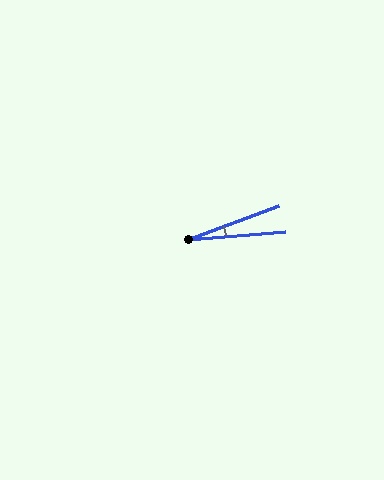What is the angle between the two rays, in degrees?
Approximately 16 degrees.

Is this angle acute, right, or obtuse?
It is acute.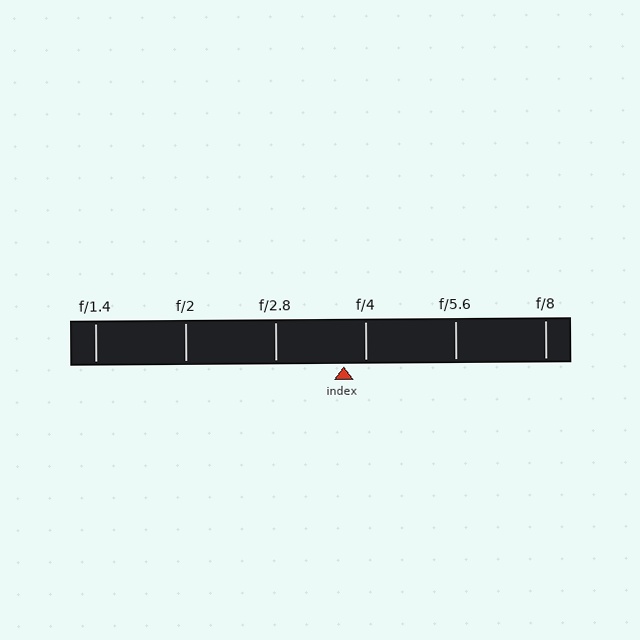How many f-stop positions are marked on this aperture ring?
There are 6 f-stop positions marked.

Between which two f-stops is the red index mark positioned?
The index mark is between f/2.8 and f/4.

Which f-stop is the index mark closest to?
The index mark is closest to f/4.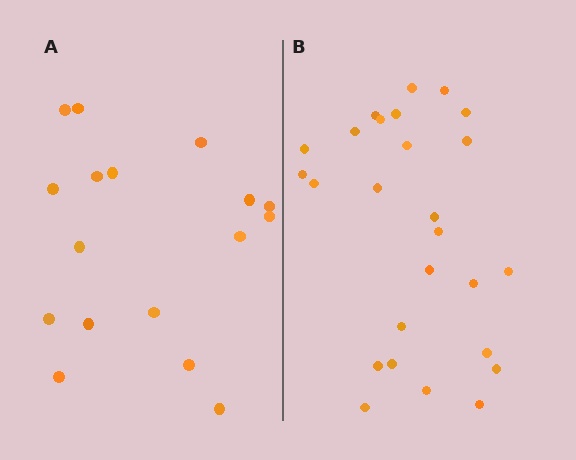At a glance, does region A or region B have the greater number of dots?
Region B (the right region) has more dots.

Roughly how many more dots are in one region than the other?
Region B has roughly 8 or so more dots than region A.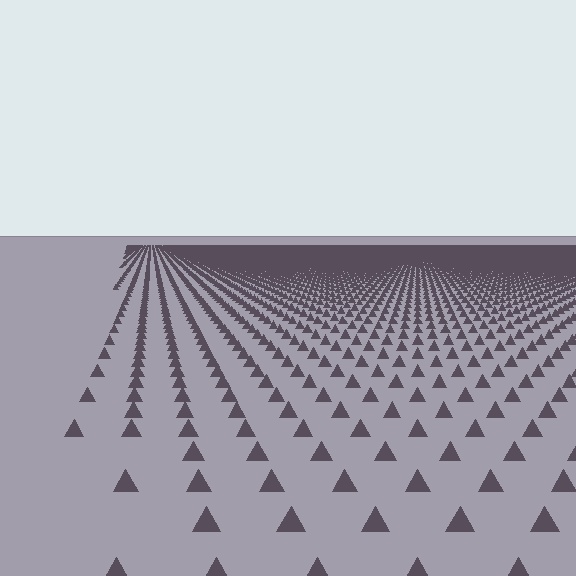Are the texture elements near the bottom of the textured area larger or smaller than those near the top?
Larger. Near the bottom, elements are closer to the viewer and appear at a bigger on-screen size.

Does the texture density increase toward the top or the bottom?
Density increases toward the top.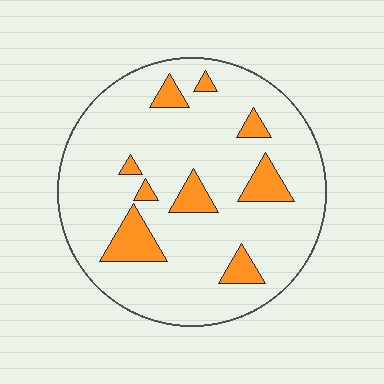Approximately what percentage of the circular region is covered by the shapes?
Approximately 15%.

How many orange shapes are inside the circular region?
9.